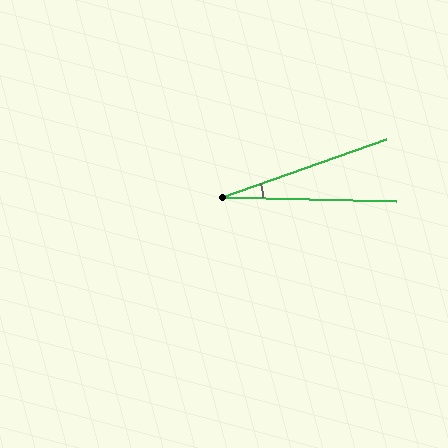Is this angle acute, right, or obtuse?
It is acute.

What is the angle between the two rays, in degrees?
Approximately 21 degrees.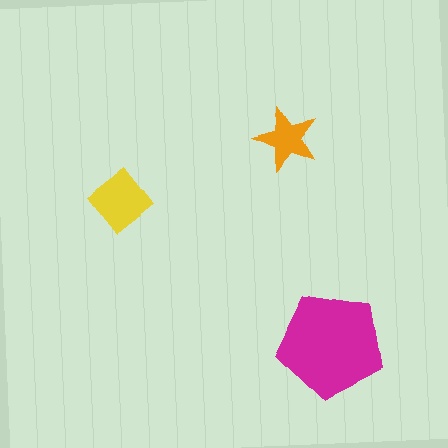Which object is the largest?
The magenta pentagon.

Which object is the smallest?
The orange star.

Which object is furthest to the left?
The yellow diamond is leftmost.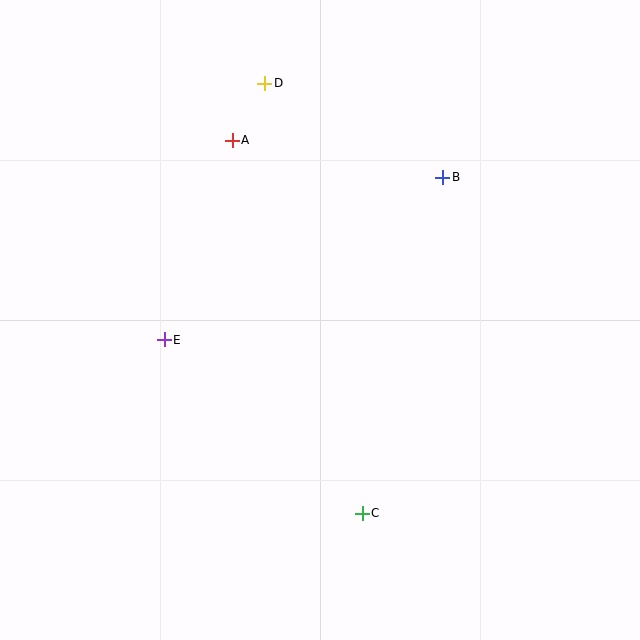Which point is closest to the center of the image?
Point E at (164, 340) is closest to the center.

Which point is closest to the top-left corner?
Point A is closest to the top-left corner.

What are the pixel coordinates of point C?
Point C is at (362, 513).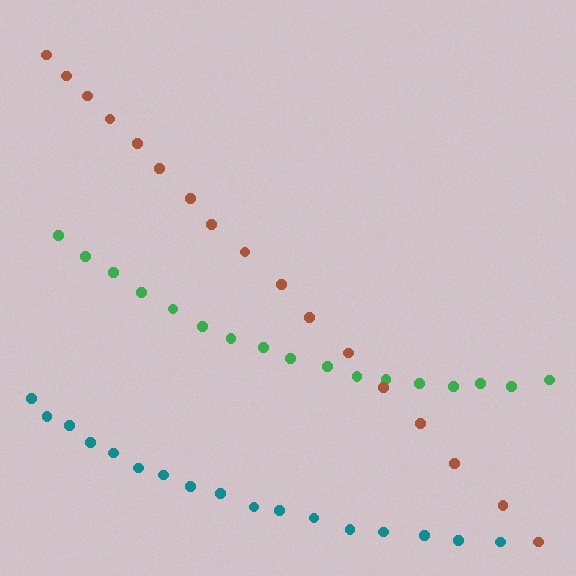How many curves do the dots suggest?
There are 3 distinct paths.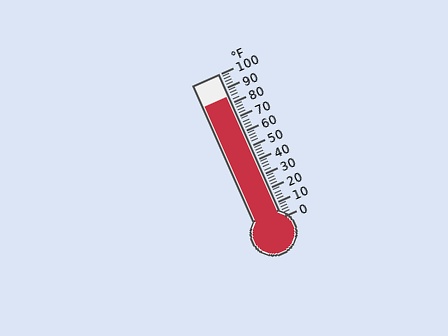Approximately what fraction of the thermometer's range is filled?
The thermometer is filled to approximately 85% of its range.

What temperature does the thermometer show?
The thermometer shows approximately 84°F.